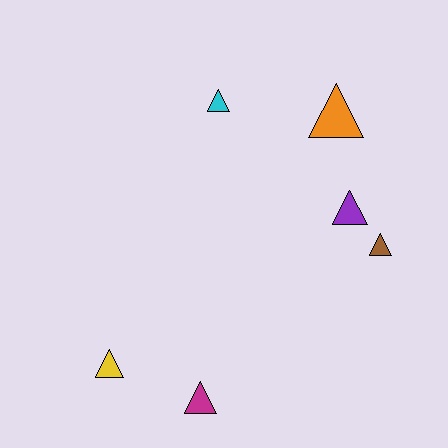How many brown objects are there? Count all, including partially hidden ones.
There is 1 brown object.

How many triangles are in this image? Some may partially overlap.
There are 6 triangles.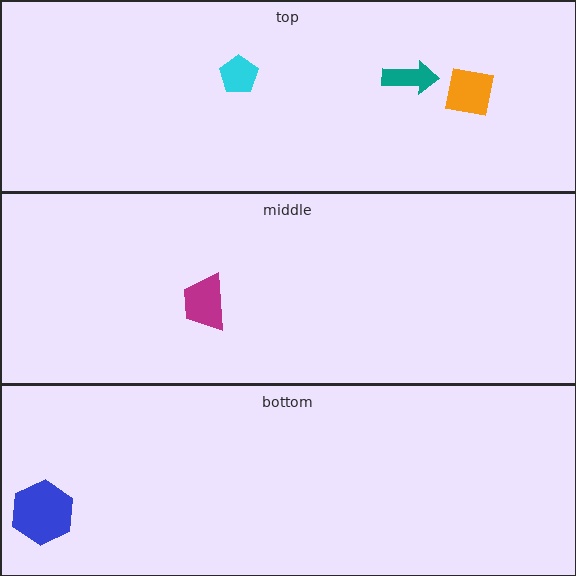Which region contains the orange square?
The top region.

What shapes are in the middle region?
The magenta trapezoid.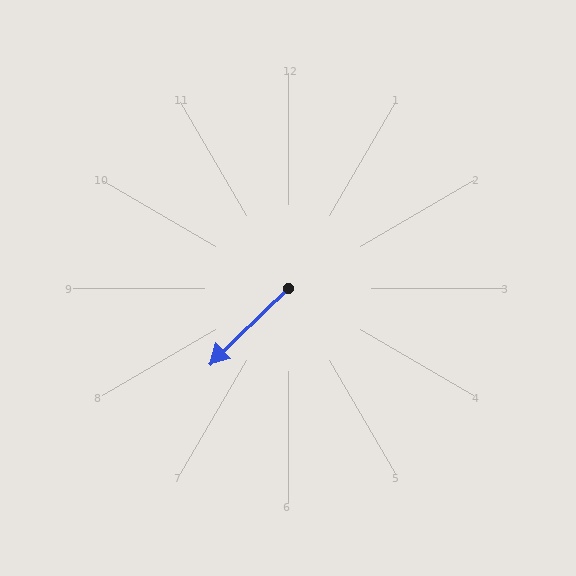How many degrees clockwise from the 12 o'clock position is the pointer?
Approximately 226 degrees.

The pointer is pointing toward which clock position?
Roughly 8 o'clock.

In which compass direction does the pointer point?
Southwest.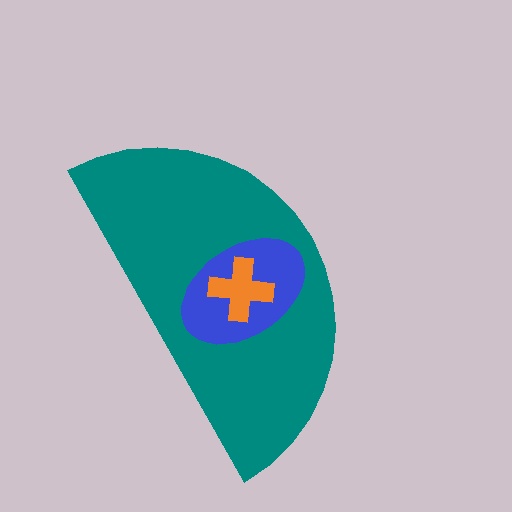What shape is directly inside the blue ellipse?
The orange cross.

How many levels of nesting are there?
3.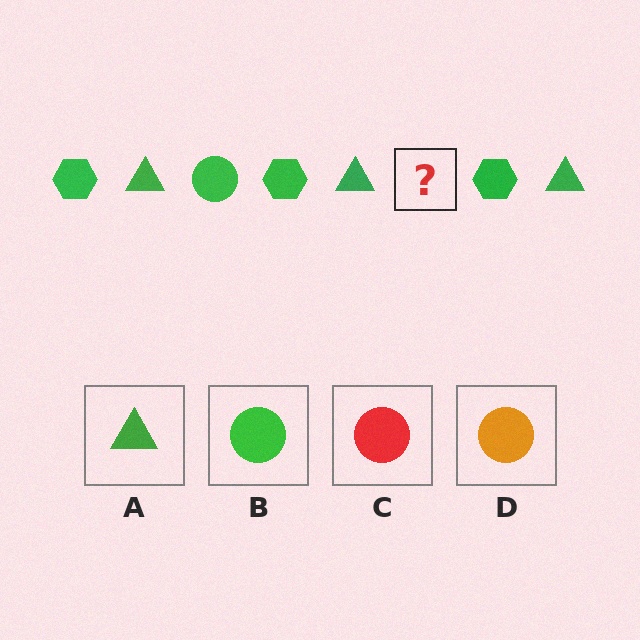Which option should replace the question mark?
Option B.